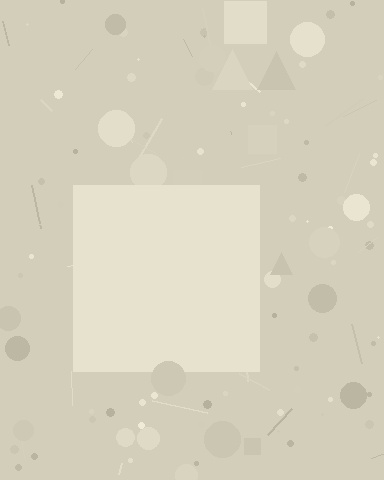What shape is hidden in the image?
A square is hidden in the image.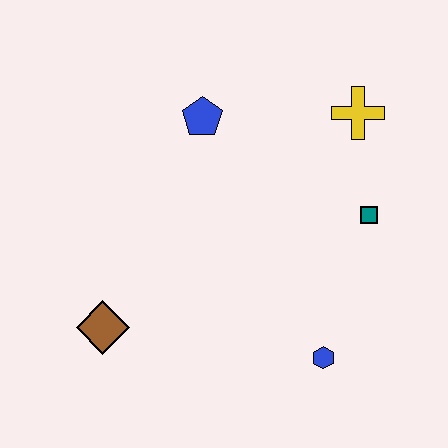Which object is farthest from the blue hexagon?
The blue pentagon is farthest from the blue hexagon.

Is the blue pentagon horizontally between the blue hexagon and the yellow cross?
No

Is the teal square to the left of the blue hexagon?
No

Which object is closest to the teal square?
The yellow cross is closest to the teal square.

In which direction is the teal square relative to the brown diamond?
The teal square is to the right of the brown diamond.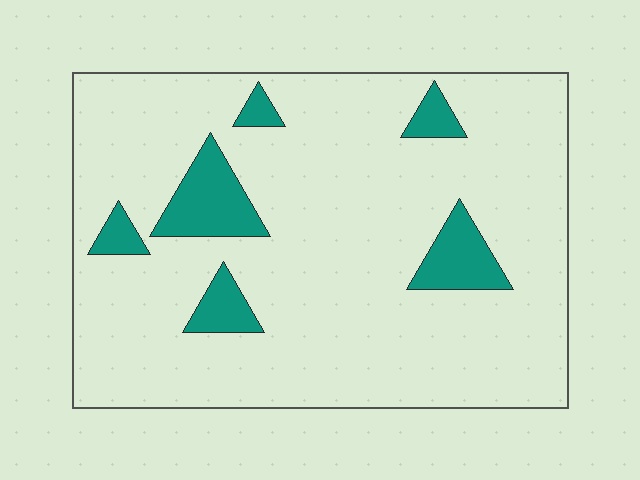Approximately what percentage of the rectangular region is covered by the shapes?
Approximately 10%.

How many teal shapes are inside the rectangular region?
6.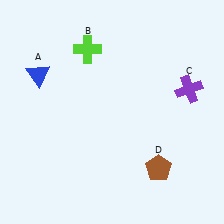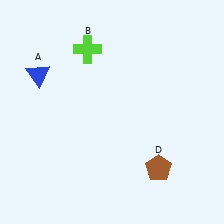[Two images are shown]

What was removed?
The purple cross (C) was removed in Image 2.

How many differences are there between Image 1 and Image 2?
There is 1 difference between the two images.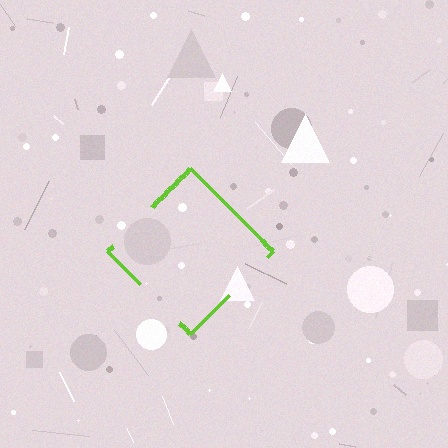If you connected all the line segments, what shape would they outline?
They would outline a diamond.